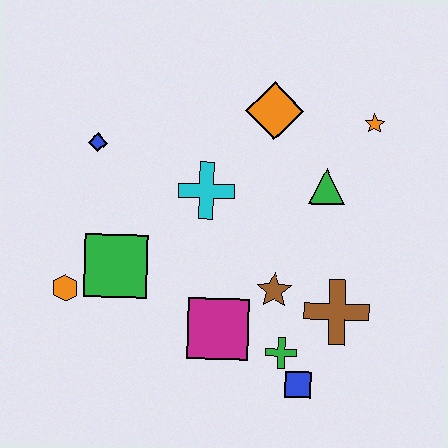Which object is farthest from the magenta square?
The orange star is farthest from the magenta square.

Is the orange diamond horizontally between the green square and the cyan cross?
No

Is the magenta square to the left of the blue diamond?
No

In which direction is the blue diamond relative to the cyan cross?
The blue diamond is to the left of the cyan cross.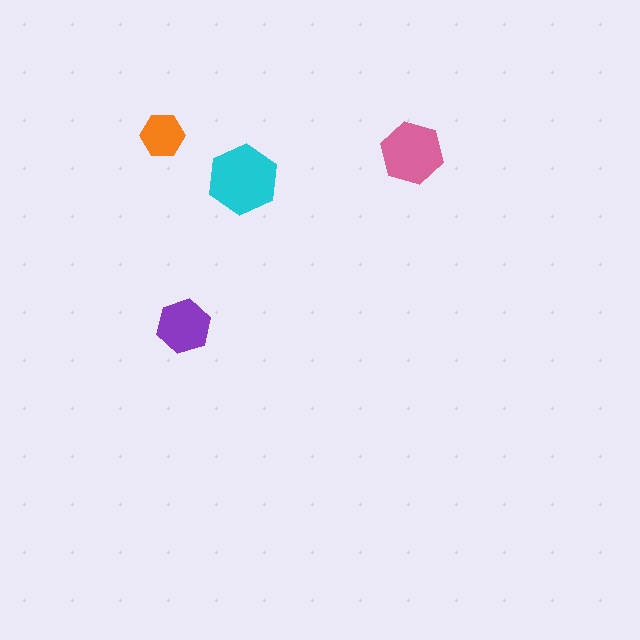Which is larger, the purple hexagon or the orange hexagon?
The purple one.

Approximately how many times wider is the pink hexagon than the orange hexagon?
About 1.5 times wider.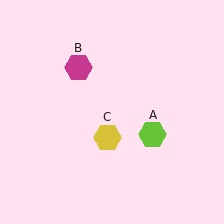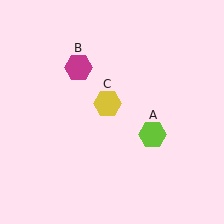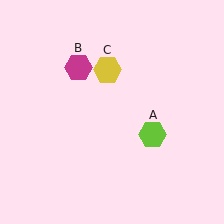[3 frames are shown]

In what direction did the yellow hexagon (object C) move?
The yellow hexagon (object C) moved up.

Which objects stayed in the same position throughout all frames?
Lime hexagon (object A) and magenta hexagon (object B) remained stationary.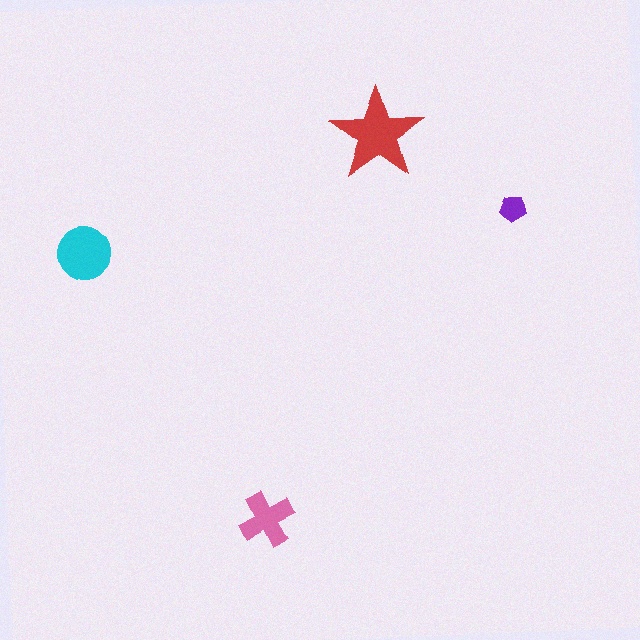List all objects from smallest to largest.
The purple pentagon, the pink cross, the cyan circle, the red star.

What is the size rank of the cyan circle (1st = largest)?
2nd.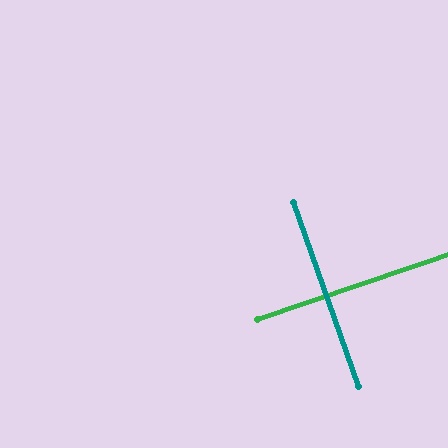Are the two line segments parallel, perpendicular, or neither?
Perpendicular — they meet at approximately 89°.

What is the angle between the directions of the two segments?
Approximately 89 degrees.